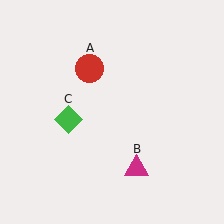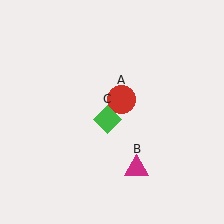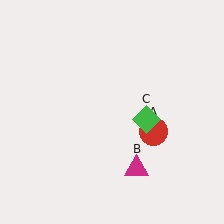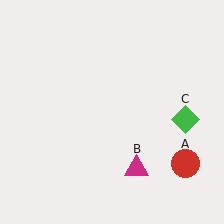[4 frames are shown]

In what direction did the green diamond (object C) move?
The green diamond (object C) moved right.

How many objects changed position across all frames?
2 objects changed position: red circle (object A), green diamond (object C).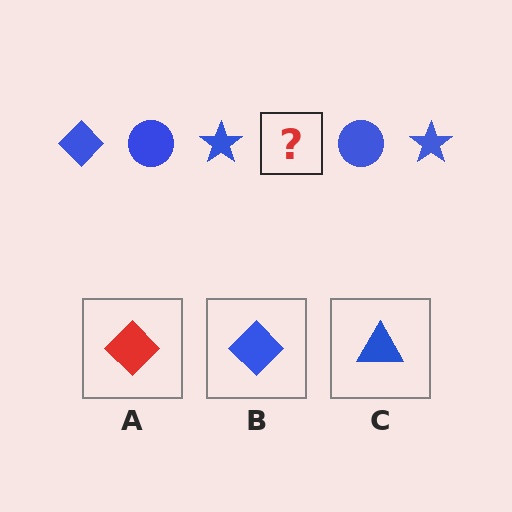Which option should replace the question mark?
Option B.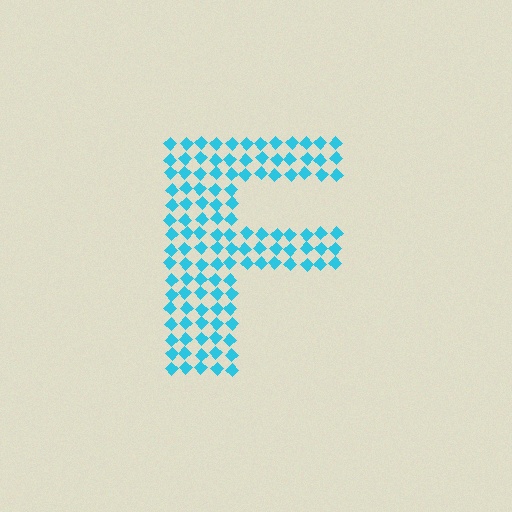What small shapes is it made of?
It is made of small diamonds.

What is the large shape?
The large shape is the letter F.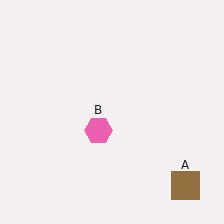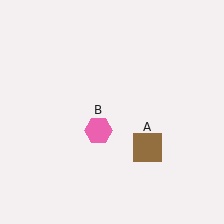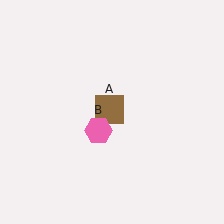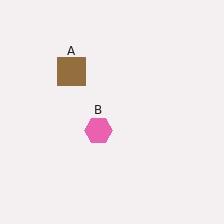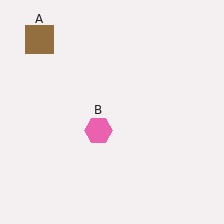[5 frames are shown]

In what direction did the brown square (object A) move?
The brown square (object A) moved up and to the left.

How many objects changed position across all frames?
1 object changed position: brown square (object A).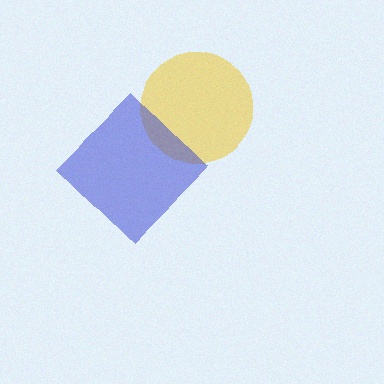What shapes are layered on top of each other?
The layered shapes are: a yellow circle, a blue diamond.